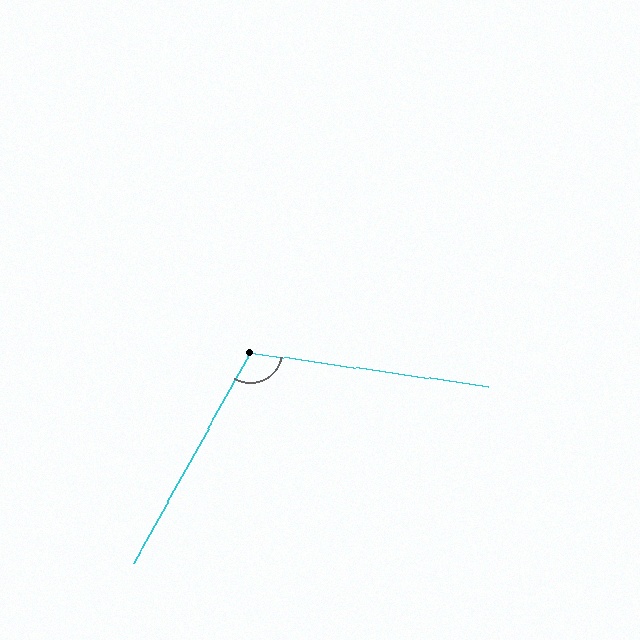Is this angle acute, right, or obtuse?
It is obtuse.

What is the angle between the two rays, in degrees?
Approximately 111 degrees.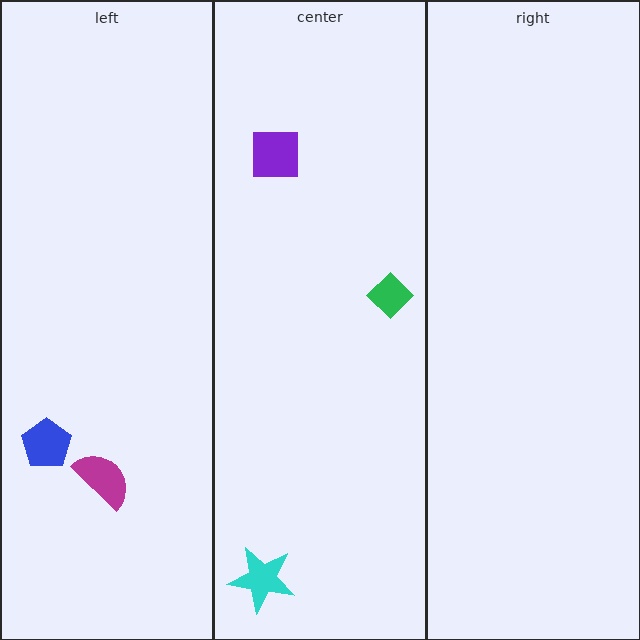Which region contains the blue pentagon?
The left region.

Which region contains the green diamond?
The center region.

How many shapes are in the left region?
2.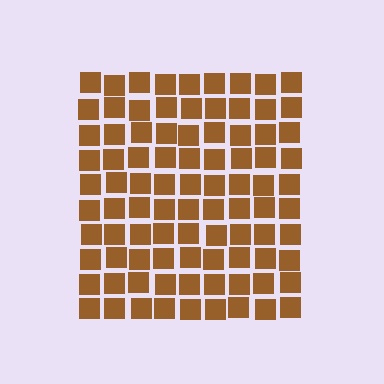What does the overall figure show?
The overall figure shows a square.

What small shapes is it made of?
It is made of small squares.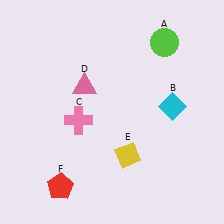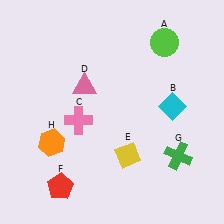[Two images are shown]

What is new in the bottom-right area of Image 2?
A green cross (G) was added in the bottom-right area of Image 2.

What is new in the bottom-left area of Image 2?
An orange hexagon (H) was added in the bottom-left area of Image 2.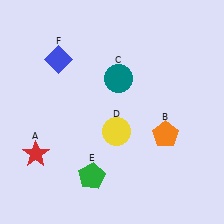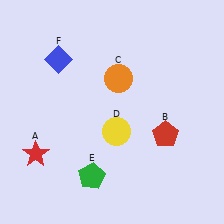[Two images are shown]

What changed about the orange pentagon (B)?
In Image 1, B is orange. In Image 2, it changed to red.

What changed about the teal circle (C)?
In Image 1, C is teal. In Image 2, it changed to orange.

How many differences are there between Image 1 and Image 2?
There are 2 differences between the two images.